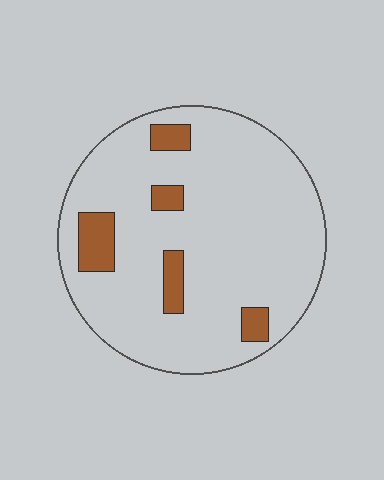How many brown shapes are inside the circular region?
5.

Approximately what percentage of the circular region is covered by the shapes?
Approximately 10%.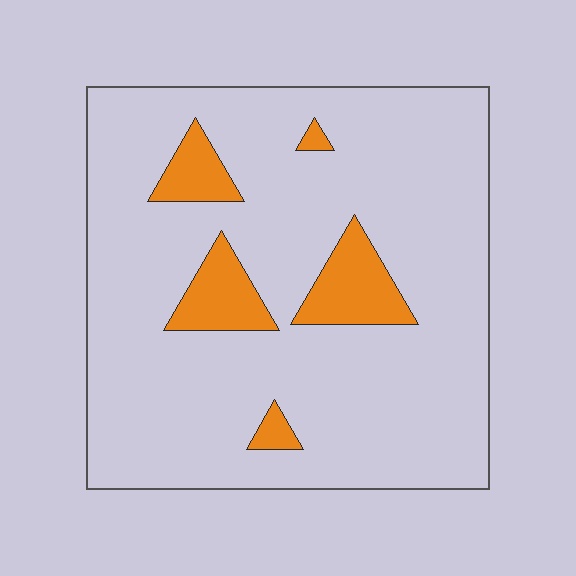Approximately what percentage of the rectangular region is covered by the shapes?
Approximately 10%.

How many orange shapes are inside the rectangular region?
5.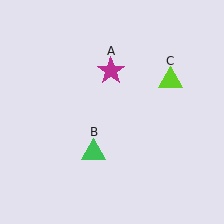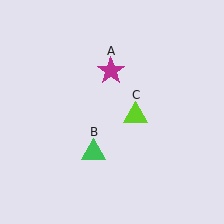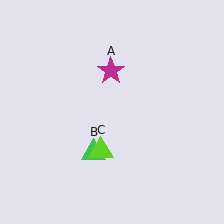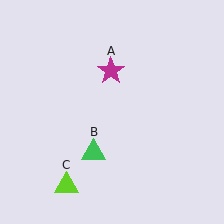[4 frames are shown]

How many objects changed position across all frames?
1 object changed position: lime triangle (object C).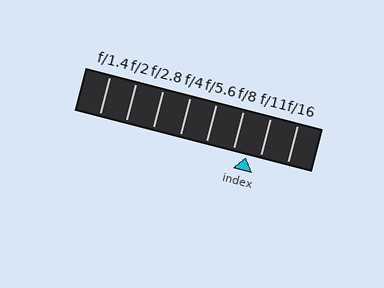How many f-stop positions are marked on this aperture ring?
There are 8 f-stop positions marked.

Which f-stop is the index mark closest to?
The index mark is closest to f/11.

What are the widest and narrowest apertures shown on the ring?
The widest aperture shown is f/1.4 and the narrowest is f/16.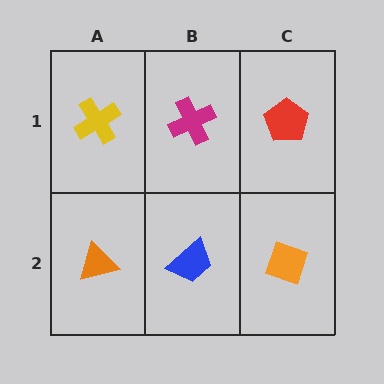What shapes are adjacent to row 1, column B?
A blue trapezoid (row 2, column B), a yellow cross (row 1, column A), a red pentagon (row 1, column C).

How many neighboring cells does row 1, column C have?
2.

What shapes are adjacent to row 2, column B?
A magenta cross (row 1, column B), an orange triangle (row 2, column A), an orange diamond (row 2, column C).